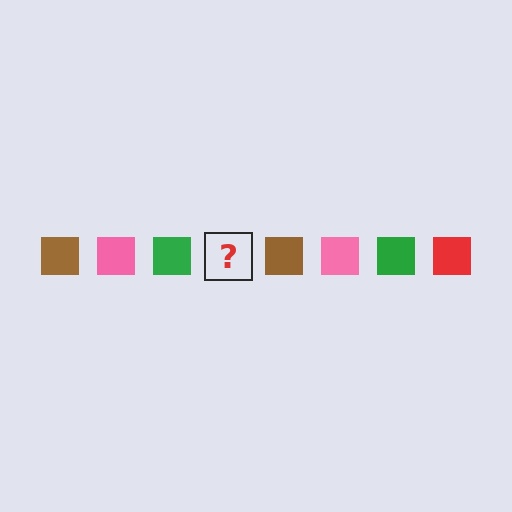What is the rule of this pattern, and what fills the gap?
The rule is that the pattern cycles through brown, pink, green, red squares. The gap should be filled with a red square.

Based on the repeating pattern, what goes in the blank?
The blank should be a red square.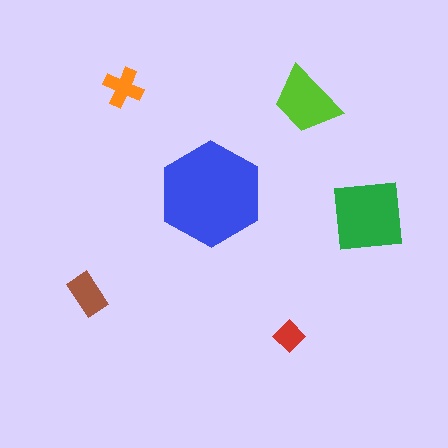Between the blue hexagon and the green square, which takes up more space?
The blue hexagon.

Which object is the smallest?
The red diamond.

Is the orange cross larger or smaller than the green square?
Smaller.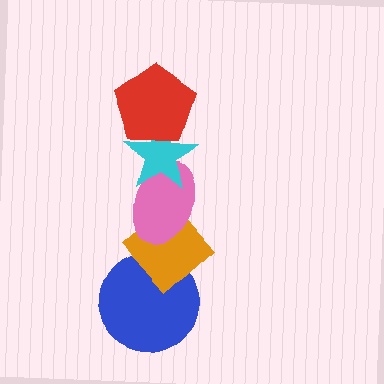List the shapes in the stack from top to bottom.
From top to bottom: the red pentagon, the cyan star, the pink ellipse, the orange diamond, the blue circle.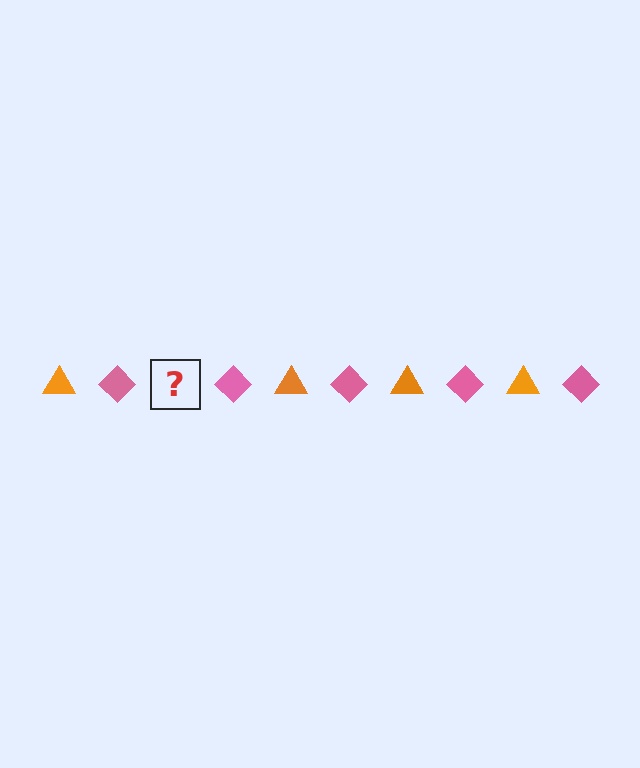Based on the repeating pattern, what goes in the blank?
The blank should be an orange triangle.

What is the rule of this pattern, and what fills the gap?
The rule is that the pattern alternates between orange triangle and pink diamond. The gap should be filled with an orange triangle.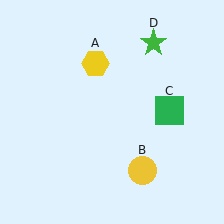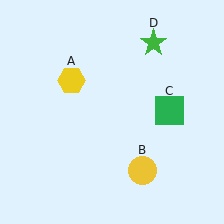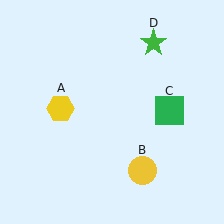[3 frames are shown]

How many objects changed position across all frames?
1 object changed position: yellow hexagon (object A).